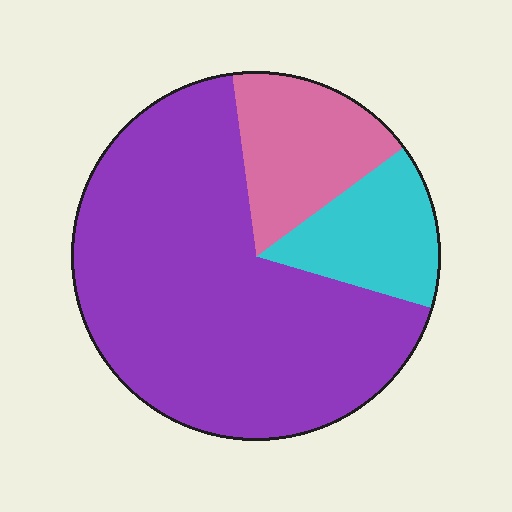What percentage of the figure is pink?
Pink takes up between a sixth and a third of the figure.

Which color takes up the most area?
Purple, at roughly 70%.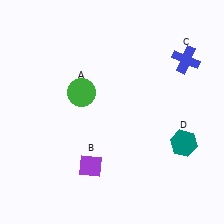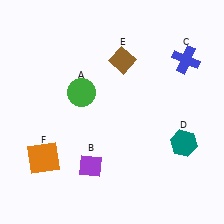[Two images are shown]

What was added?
A brown diamond (E), an orange square (F) were added in Image 2.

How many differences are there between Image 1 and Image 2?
There are 2 differences between the two images.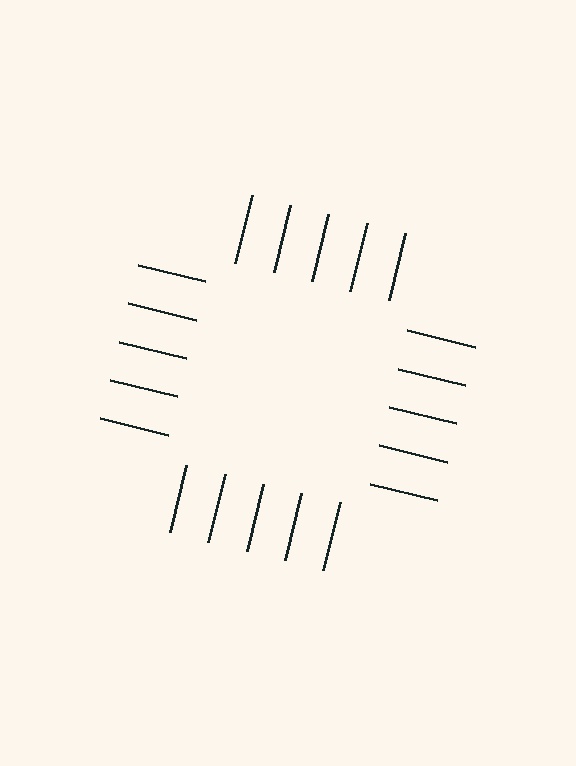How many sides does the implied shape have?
4 sides — the line-ends trace a square.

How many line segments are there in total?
20 — 5 along each of the 4 edges.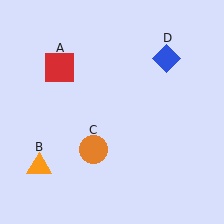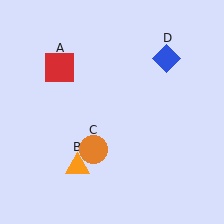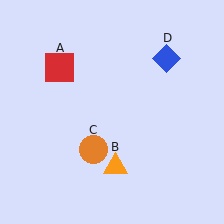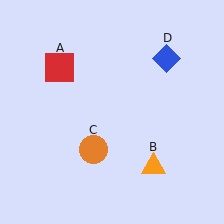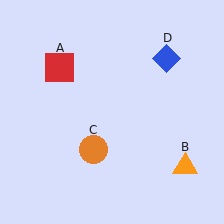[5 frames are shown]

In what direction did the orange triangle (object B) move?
The orange triangle (object B) moved right.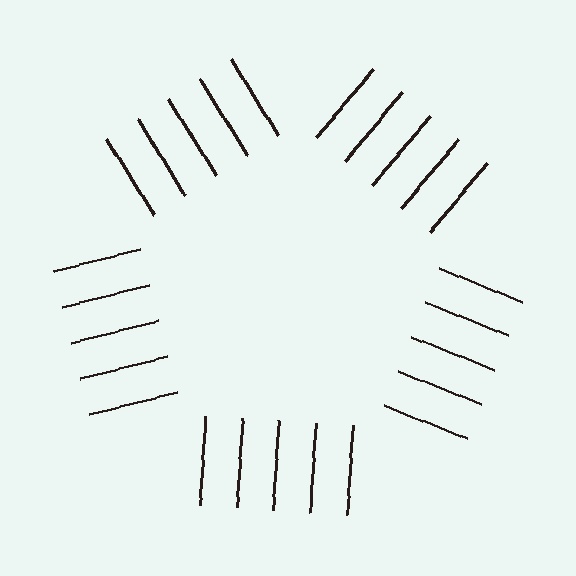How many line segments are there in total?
25 — 5 along each of the 5 edges.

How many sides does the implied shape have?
5 sides — the line-ends trace a pentagon.